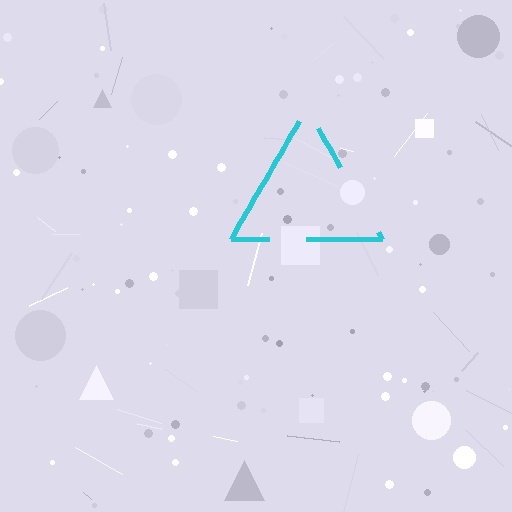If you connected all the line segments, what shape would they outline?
They would outline a triangle.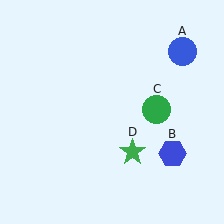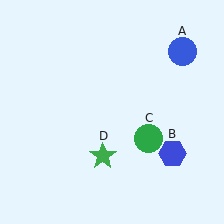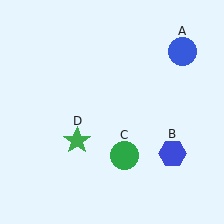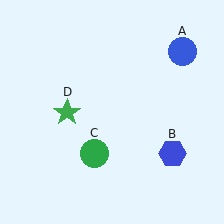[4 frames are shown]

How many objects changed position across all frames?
2 objects changed position: green circle (object C), green star (object D).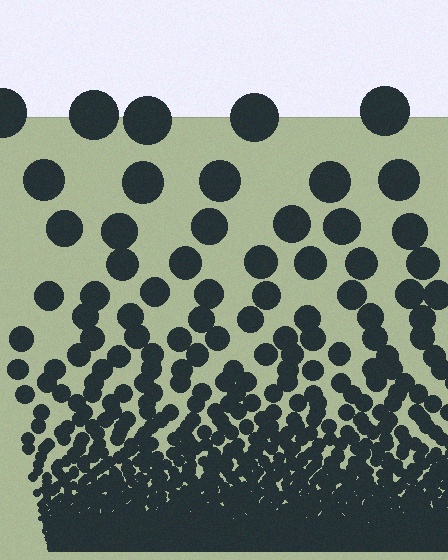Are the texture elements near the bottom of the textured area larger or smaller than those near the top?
Smaller. The gradient is inverted — elements near the bottom are smaller and denser.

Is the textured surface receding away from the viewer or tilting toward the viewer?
The surface appears to tilt toward the viewer. Texture elements get larger and sparser toward the top.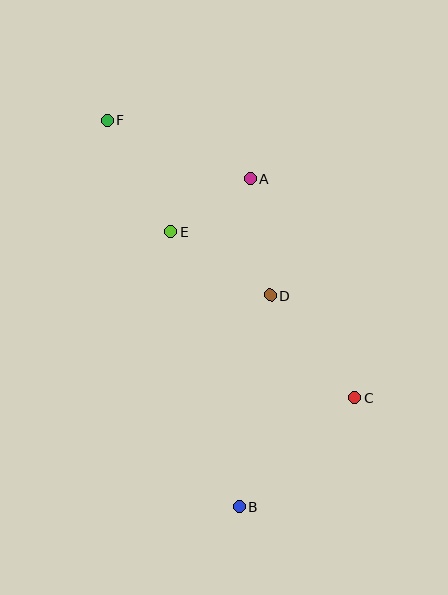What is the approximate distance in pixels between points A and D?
The distance between A and D is approximately 118 pixels.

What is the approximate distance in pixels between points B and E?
The distance between B and E is approximately 284 pixels.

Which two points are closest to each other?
Points A and E are closest to each other.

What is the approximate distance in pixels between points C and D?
The distance between C and D is approximately 133 pixels.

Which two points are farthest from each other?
Points B and F are farthest from each other.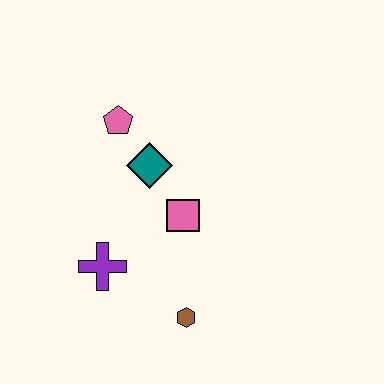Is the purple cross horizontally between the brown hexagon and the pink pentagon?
No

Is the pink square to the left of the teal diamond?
No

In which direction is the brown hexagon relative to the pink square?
The brown hexagon is below the pink square.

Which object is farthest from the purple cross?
The pink pentagon is farthest from the purple cross.